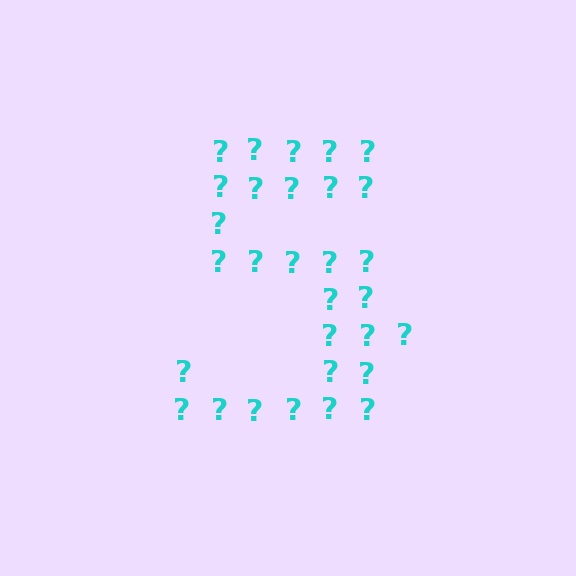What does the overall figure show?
The overall figure shows the digit 5.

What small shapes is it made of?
It is made of small question marks.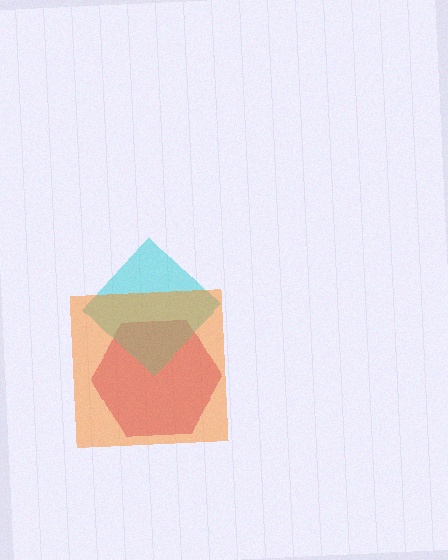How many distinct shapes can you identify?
There are 3 distinct shapes: a magenta hexagon, a cyan diamond, an orange square.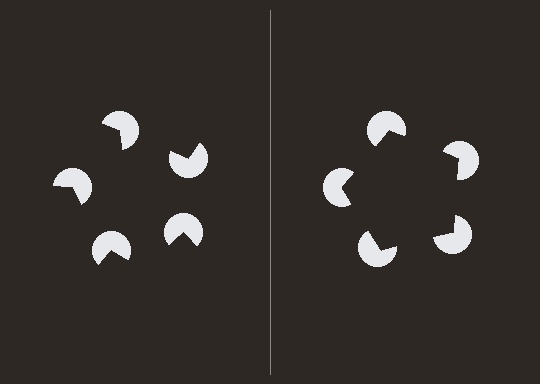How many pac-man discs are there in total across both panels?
10 — 5 on each side.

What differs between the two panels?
The pac-man discs are positioned identically on both sides; only the wedge orientations differ. On the right they align to a pentagon; on the left they are misaligned.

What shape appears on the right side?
An illusory pentagon.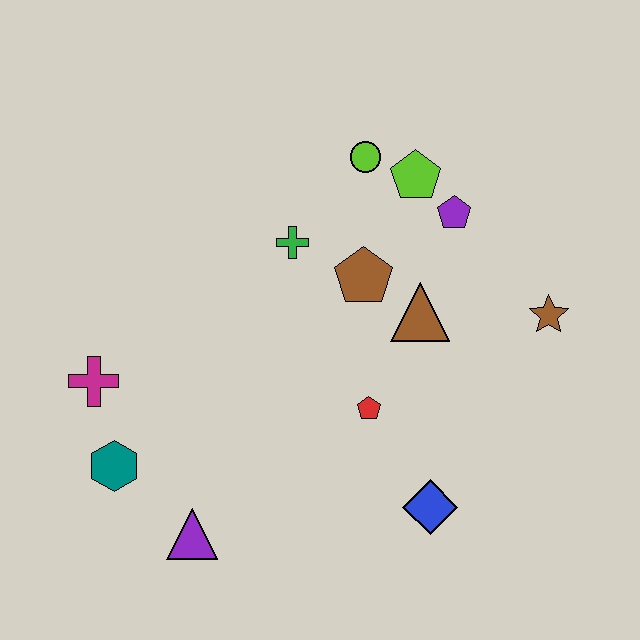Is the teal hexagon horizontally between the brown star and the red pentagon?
No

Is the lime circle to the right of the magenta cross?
Yes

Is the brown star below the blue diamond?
No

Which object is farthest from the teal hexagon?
The brown star is farthest from the teal hexagon.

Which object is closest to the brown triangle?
The brown pentagon is closest to the brown triangle.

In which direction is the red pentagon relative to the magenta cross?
The red pentagon is to the right of the magenta cross.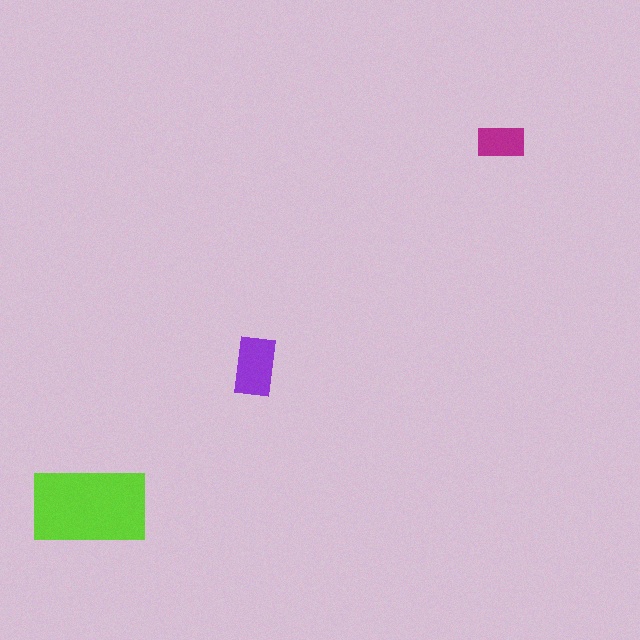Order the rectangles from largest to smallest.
the lime one, the purple one, the magenta one.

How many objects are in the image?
There are 3 objects in the image.